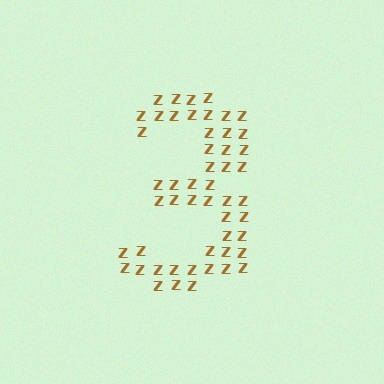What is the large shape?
The large shape is the digit 3.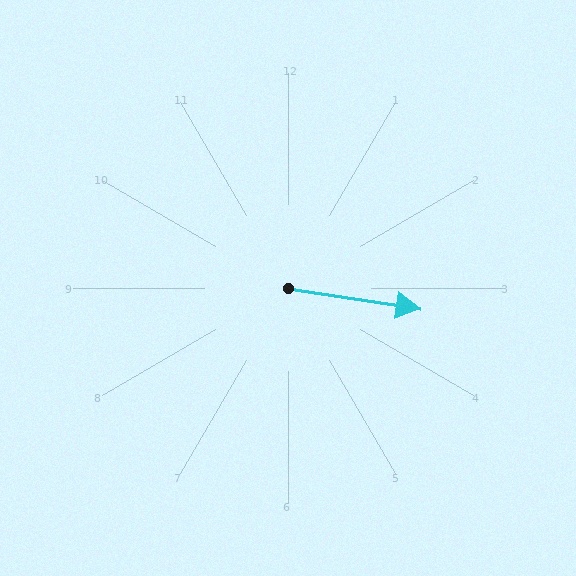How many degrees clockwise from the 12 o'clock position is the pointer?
Approximately 99 degrees.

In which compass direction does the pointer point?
East.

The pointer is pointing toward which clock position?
Roughly 3 o'clock.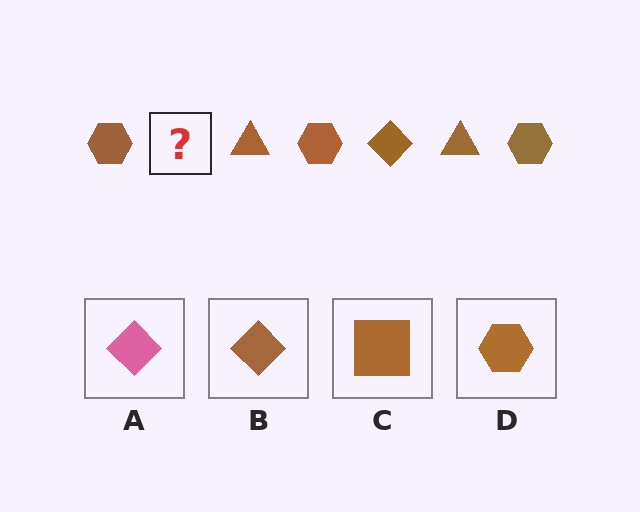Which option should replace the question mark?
Option B.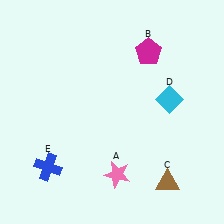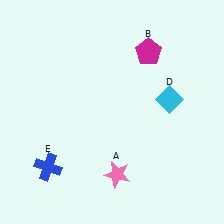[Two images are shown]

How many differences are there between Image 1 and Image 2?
There is 1 difference between the two images.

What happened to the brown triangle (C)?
The brown triangle (C) was removed in Image 2. It was in the bottom-right area of Image 1.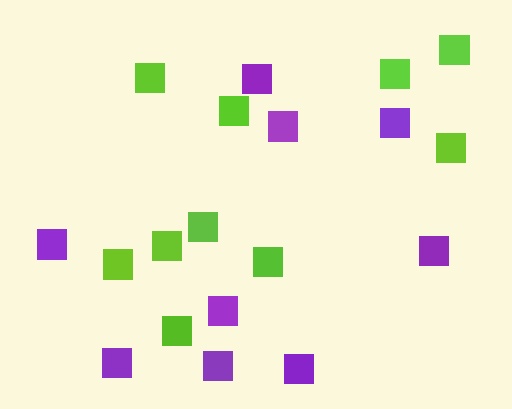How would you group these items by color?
There are 2 groups: one group of purple squares (9) and one group of lime squares (10).